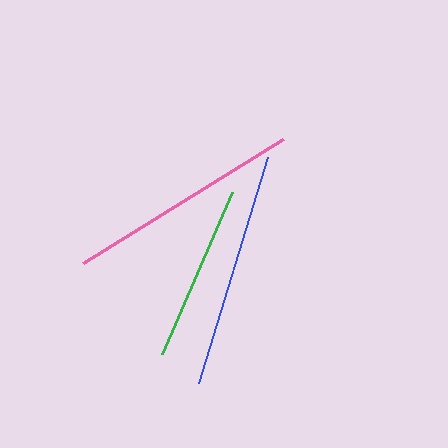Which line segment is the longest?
The blue line is the longest at approximately 236 pixels.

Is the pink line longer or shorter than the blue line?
The blue line is longer than the pink line.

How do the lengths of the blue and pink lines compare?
The blue and pink lines are approximately the same length.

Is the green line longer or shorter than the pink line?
The pink line is longer than the green line.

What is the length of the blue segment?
The blue segment is approximately 236 pixels long.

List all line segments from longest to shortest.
From longest to shortest: blue, pink, green.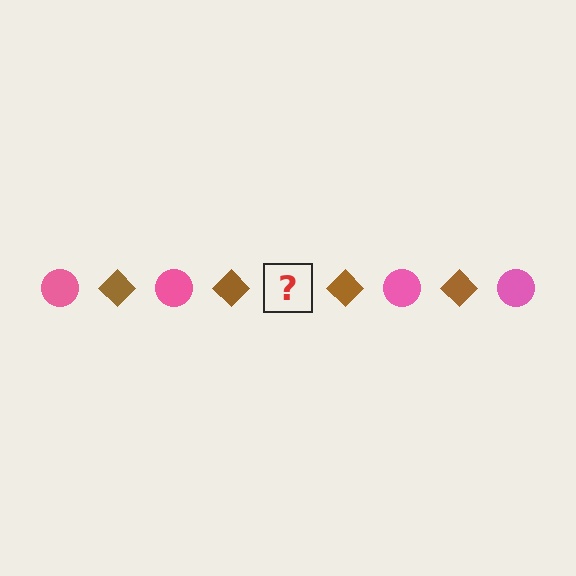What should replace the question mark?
The question mark should be replaced with a pink circle.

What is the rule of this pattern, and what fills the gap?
The rule is that the pattern alternates between pink circle and brown diamond. The gap should be filled with a pink circle.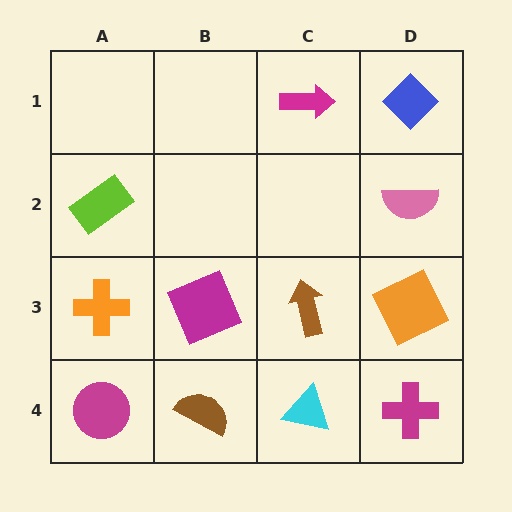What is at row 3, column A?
An orange cross.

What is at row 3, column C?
A brown arrow.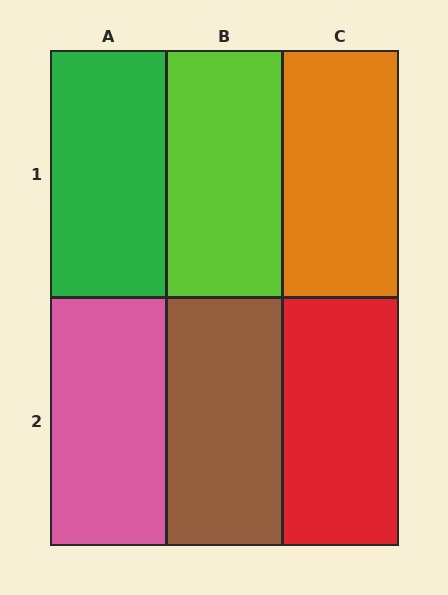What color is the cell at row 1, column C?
Orange.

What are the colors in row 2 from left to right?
Pink, brown, red.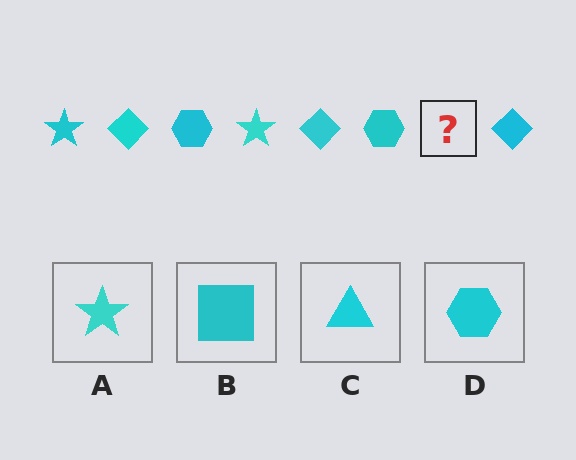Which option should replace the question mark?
Option A.